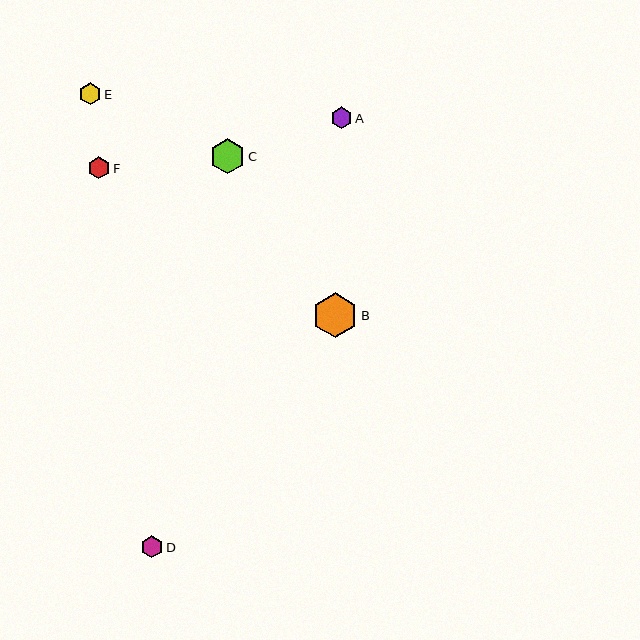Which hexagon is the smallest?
Hexagon A is the smallest with a size of approximately 22 pixels.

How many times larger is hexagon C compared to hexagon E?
Hexagon C is approximately 1.5 times the size of hexagon E.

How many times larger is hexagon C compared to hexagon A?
Hexagon C is approximately 1.6 times the size of hexagon A.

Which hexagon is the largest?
Hexagon B is the largest with a size of approximately 45 pixels.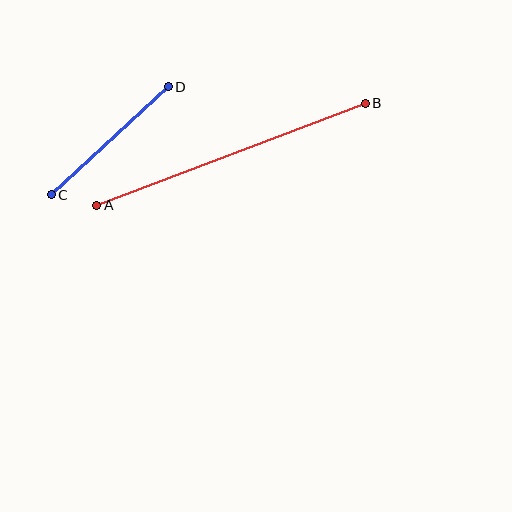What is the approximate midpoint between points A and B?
The midpoint is at approximately (231, 154) pixels.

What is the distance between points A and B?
The distance is approximately 287 pixels.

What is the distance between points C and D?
The distance is approximately 159 pixels.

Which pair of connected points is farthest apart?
Points A and B are farthest apart.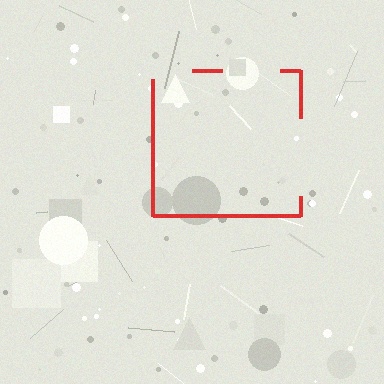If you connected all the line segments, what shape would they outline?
They would outline a square.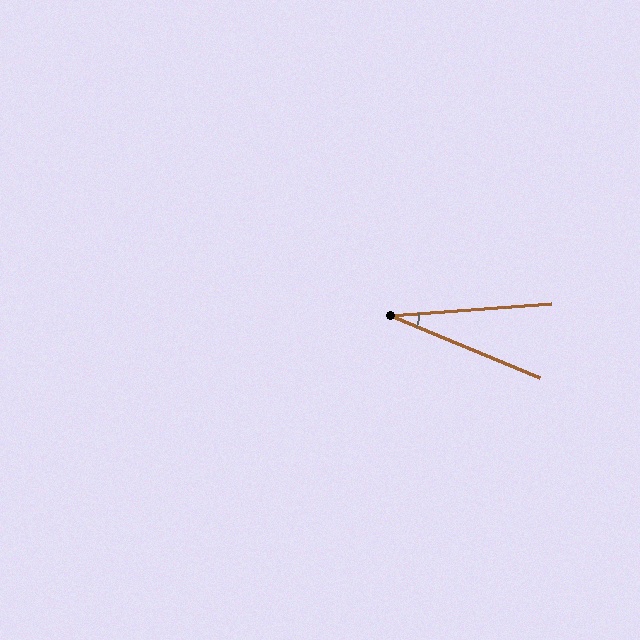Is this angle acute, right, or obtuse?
It is acute.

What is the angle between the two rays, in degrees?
Approximately 27 degrees.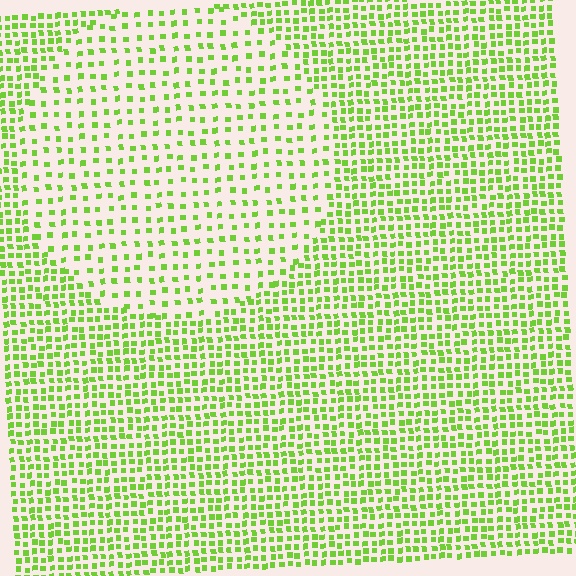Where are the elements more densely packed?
The elements are more densely packed outside the circle boundary.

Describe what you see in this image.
The image contains small lime elements arranged at two different densities. A circle-shaped region is visible where the elements are less densely packed than the surrounding area.